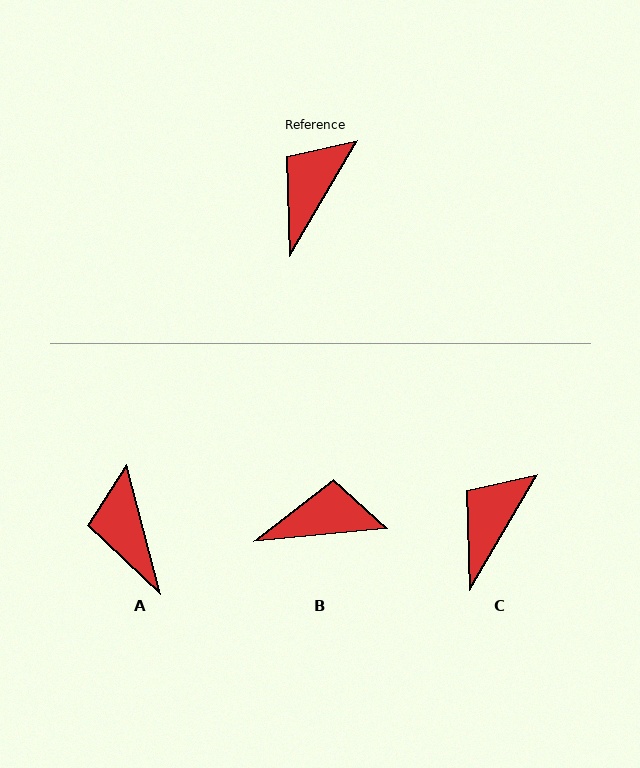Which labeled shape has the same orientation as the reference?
C.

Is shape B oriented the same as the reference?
No, it is off by about 54 degrees.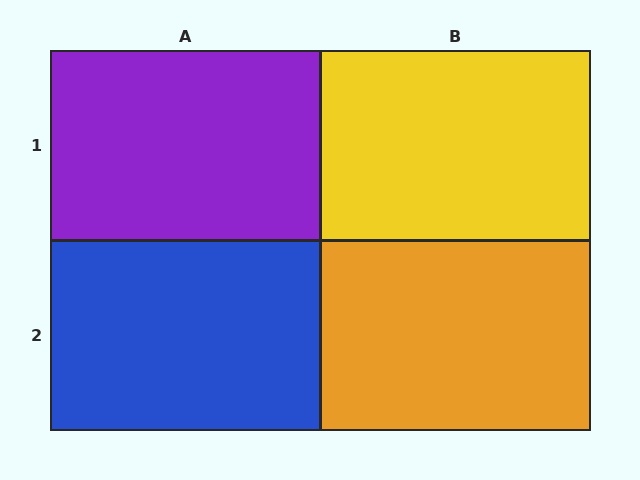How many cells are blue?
1 cell is blue.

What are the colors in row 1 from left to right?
Purple, yellow.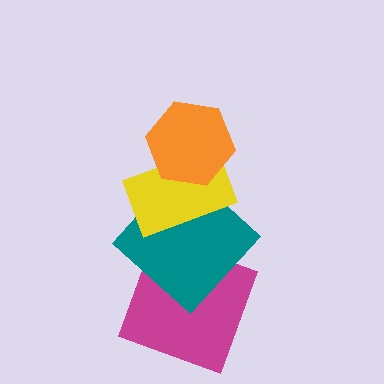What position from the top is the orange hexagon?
The orange hexagon is 1st from the top.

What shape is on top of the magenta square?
The teal diamond is on top of the magenta square.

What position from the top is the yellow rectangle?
The yellow rectangle is 2nd from the top.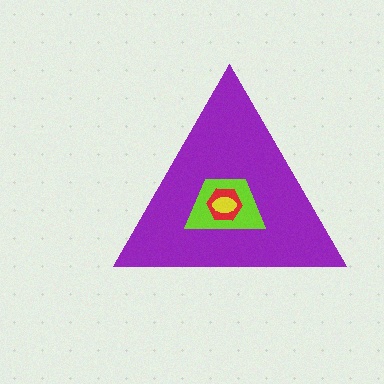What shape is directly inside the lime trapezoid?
The red hexagon.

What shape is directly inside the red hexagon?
The yellow ellipse.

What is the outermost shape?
The purple triangle.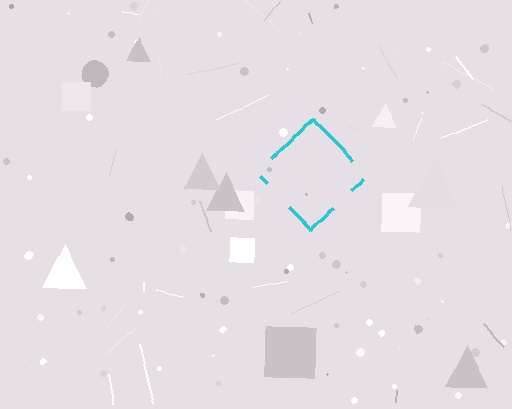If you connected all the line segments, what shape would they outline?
They would outline a diamond.